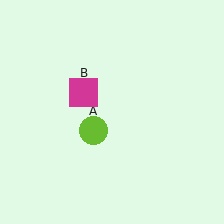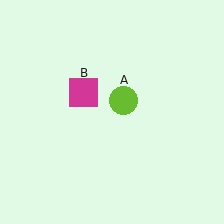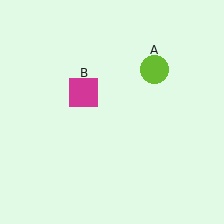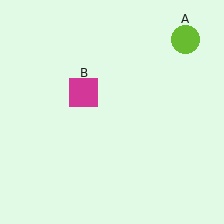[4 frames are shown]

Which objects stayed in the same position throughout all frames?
Magenta square (object B) remained stationary.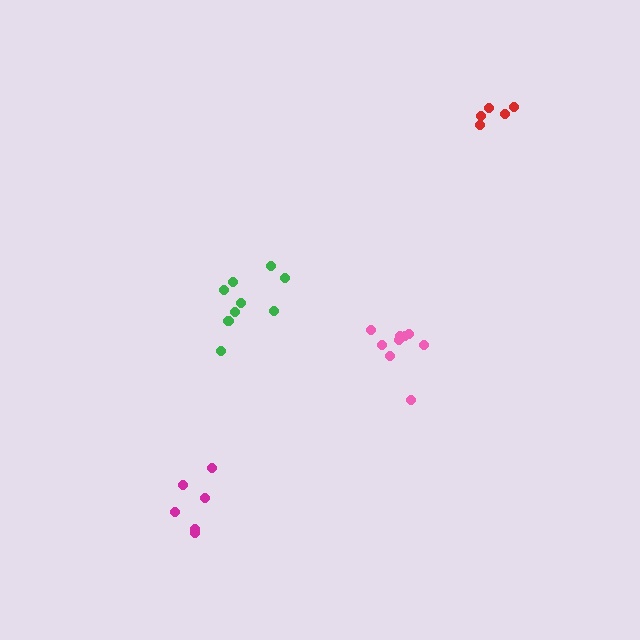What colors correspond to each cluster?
The clusters are colored: pink, magenta, red, green.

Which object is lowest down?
The magenta cluster is bottommost.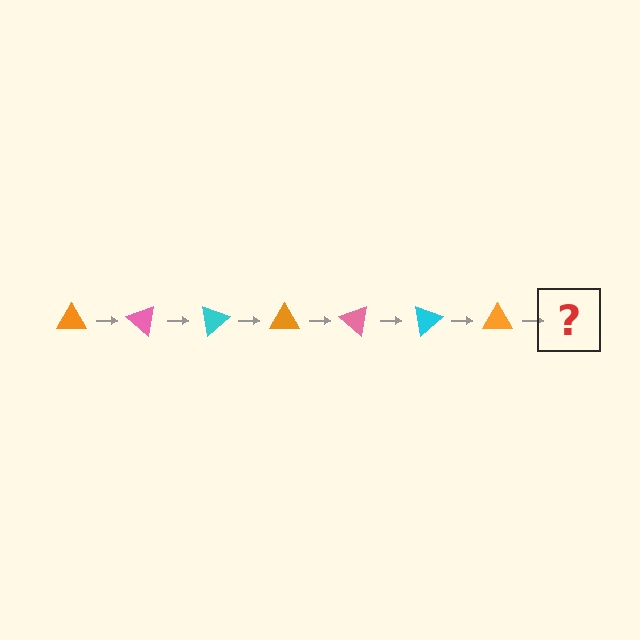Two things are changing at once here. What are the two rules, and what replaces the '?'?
The two rules are that it rotates 40 degrees each step and the color cycles through orange, pink, and cyan. The '?' should be a pink triangle, rotated 280 degrees from the start.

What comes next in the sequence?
The next element should be a pink triangle, rotated 280 degrees from the start.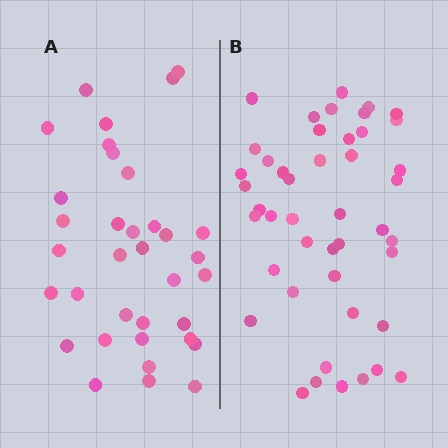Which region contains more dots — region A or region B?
Region B (the right region) has more dots.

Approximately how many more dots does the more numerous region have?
Region B has roughly 10 or so more dots than region A.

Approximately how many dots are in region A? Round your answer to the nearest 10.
About 40 dots. (The exact count is 35, which rounds to 40.)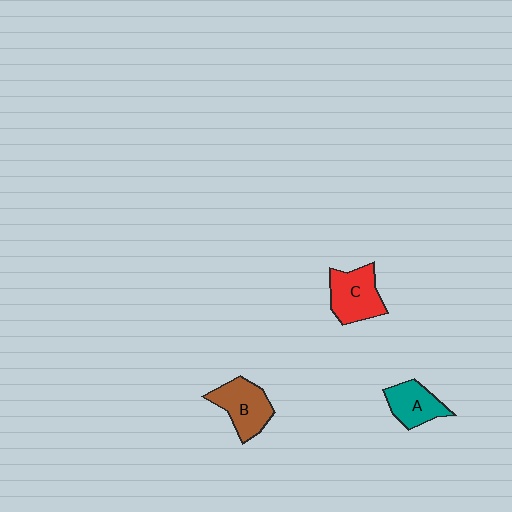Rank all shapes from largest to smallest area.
From largest to smallest: C (red), B (brown), A (teal).